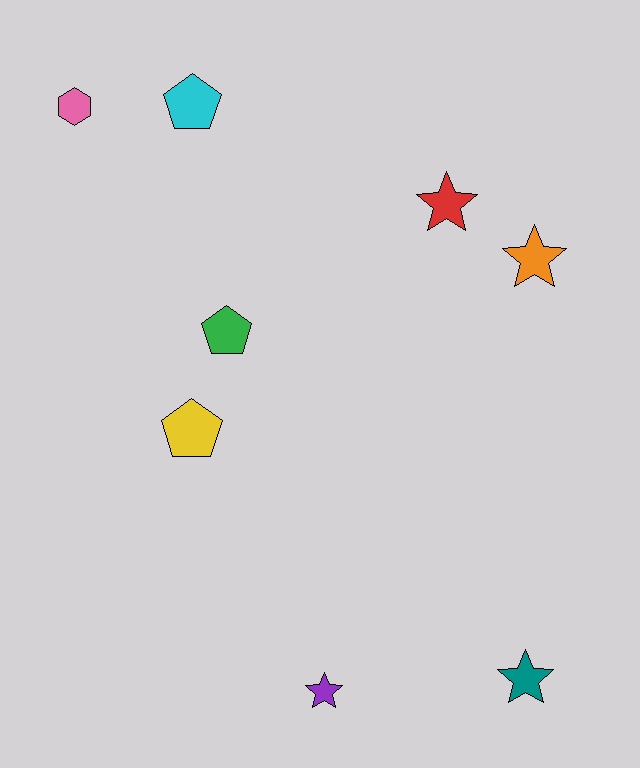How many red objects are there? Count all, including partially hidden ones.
There is 1 red object.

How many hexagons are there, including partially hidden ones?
There is 1 hexagon.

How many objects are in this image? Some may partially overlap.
There are 8 objects.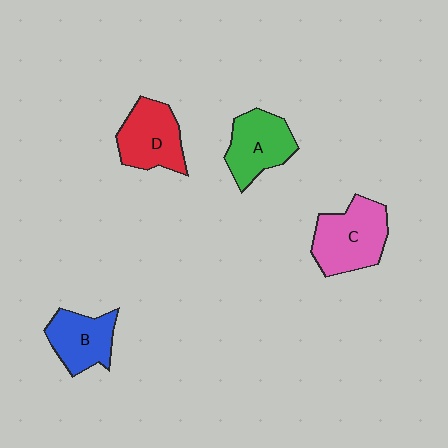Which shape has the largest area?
Shape C (pink).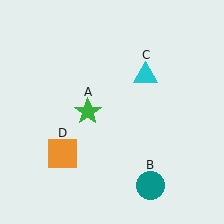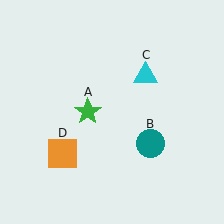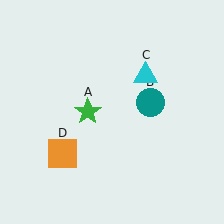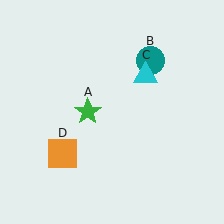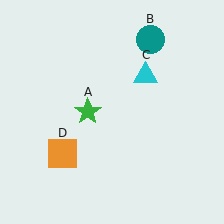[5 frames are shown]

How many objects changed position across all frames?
1 object changed position: teal circle (object B).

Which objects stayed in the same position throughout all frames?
Green star (object A) and cyan triangle (object C) and orange square (object D) remained stationary.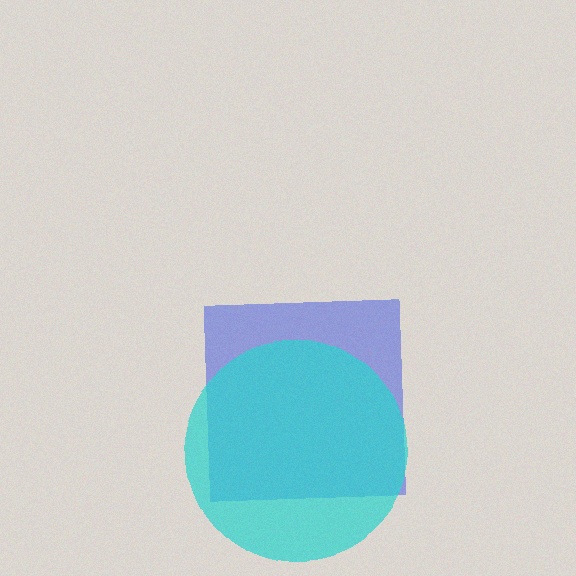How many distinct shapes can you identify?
There are 2 distinct shapes: a blue square, a cyan circle.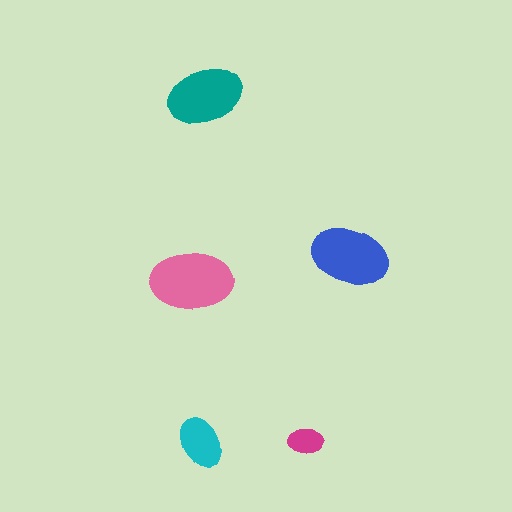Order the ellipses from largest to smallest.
the pink one, the blue one, the teal one, the cyan one, the magenta one.